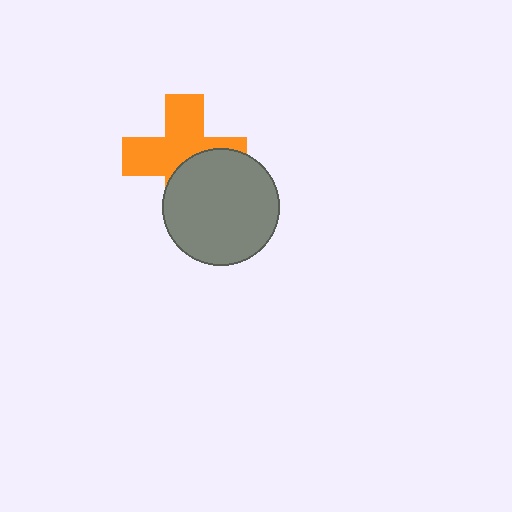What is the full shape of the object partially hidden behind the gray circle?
The partially hidden object is an orange cross.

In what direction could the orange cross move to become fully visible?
The orange cross could move toward the upper-left. That would shift it out from behind the gray circle entirely.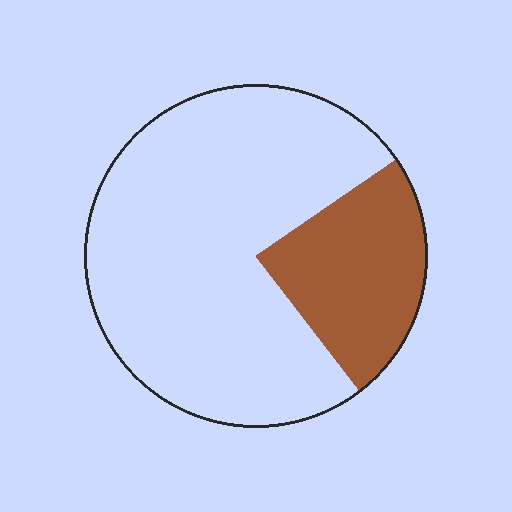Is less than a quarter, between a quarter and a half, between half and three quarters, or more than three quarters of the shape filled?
Less than a quarter.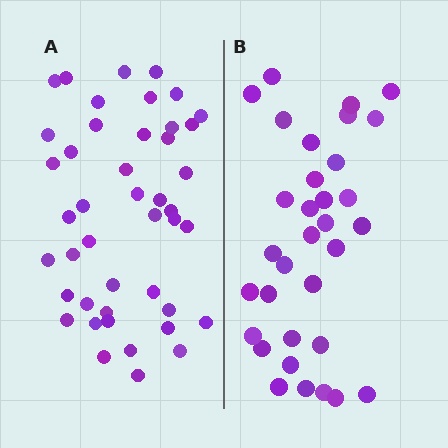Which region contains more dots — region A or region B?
Region A (the left region) has more dots.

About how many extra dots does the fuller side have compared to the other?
Region A has roughly 12 or so more dots than region B.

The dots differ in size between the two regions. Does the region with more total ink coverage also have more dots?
No. Region B has more total ink coverage because its dots are larger, but region A actually contains more individual dots. Total area can be misleading — the number of items is what matters here.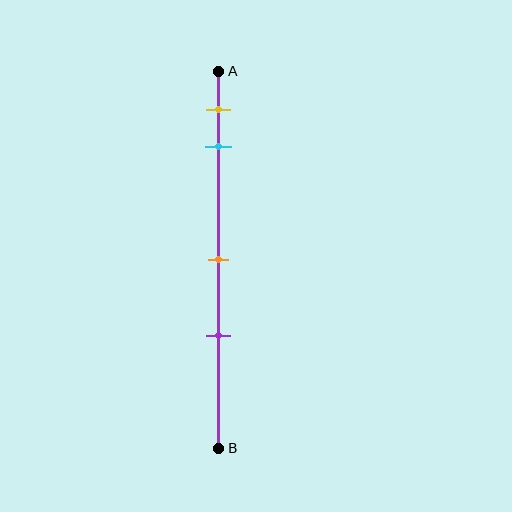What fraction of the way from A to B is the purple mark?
The purple mark is approximately 70% (0.7) of the way from A to B.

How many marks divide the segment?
There are 4 marks dividing the segment.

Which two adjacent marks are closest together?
The yellow and cyan marks are the closest adjacent pair.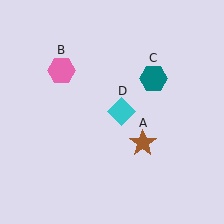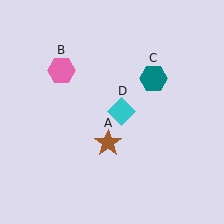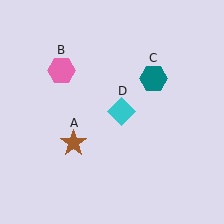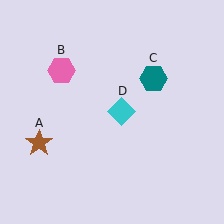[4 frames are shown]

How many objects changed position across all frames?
1 object changed position: brown star (object A).